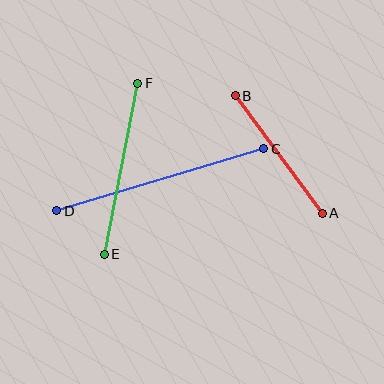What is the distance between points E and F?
The distance is approximately 174 pixels.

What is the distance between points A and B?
The distance is approximately 146 pixels.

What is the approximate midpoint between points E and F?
The midpoint is at approximately (121, 169) pixels.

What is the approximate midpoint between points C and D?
The midpoint is at approximately (160, 180) pixels.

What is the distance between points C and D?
The distance is approximately 216 pixels.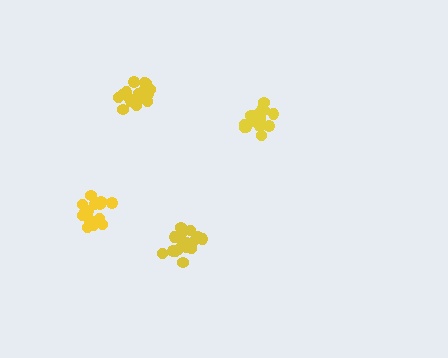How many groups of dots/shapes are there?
There are 4 groups.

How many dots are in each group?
Group 1: 19 dots, Group 2: 20 dots, Group 3: 20 dots, Group 4: 16 dots (75 total).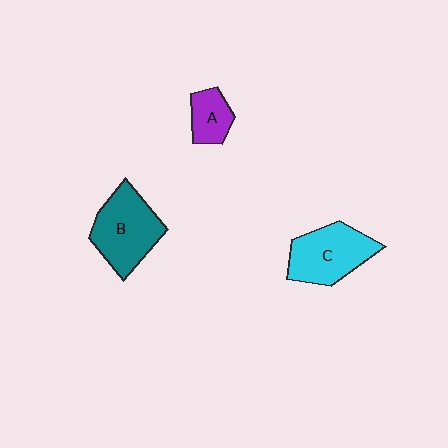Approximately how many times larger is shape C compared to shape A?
Approximately 2.1 times.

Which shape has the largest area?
Shape B (teal).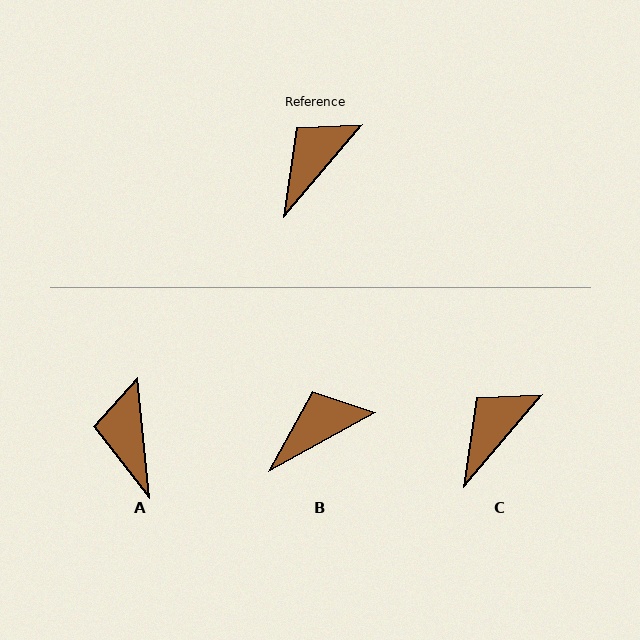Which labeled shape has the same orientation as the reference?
C.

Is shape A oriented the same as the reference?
No, it is off by about 46 degrees.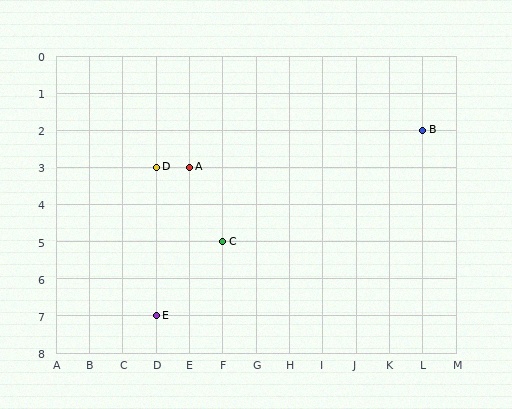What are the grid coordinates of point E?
Point E is at grid coordinates (D, 7).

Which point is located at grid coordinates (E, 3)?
Point A is at (E, 3).